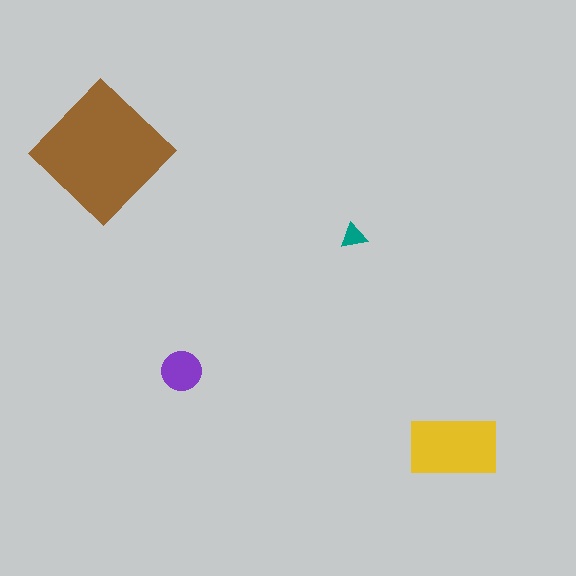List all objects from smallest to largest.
The teal triangle, the purple circle, the yellow rectangle, the brown diamond.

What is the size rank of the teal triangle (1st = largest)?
4th.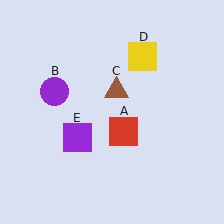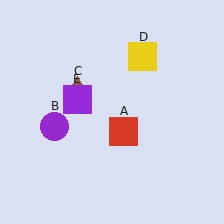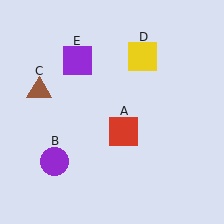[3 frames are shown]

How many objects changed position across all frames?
3 objects changed position: purple circle (object B), brown triangle (object C), purple square (object E).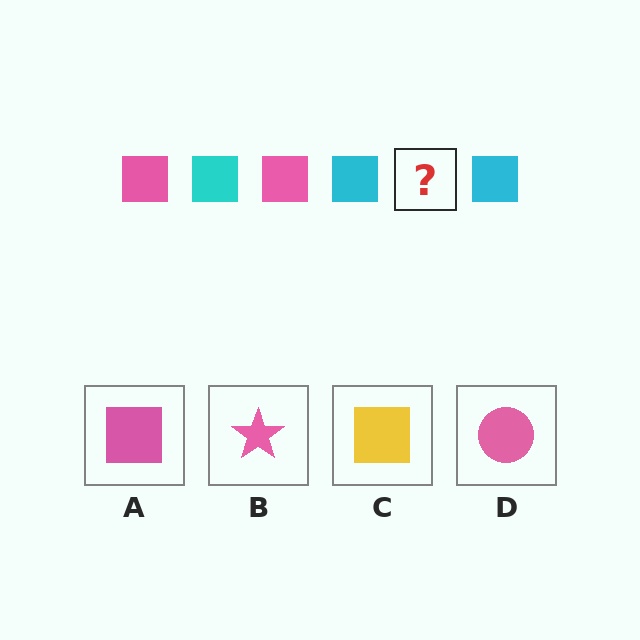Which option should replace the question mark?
Option A.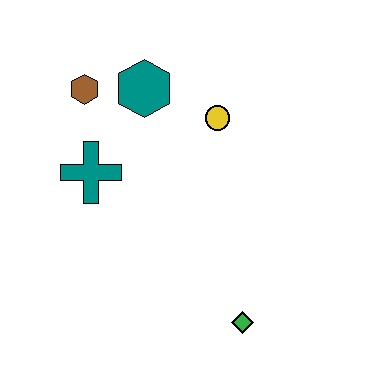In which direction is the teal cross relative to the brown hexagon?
The teal cross is below the brown hexagon.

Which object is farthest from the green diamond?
The brown hexagon is farthest from the green diamond.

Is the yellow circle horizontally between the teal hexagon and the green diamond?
Yes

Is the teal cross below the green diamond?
No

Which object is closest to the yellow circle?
The teal hexagon is closest to the yellow circle.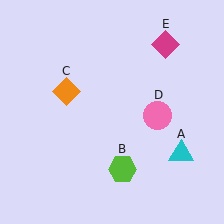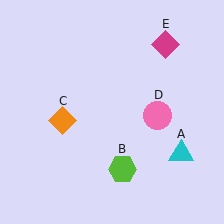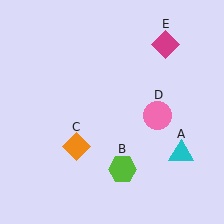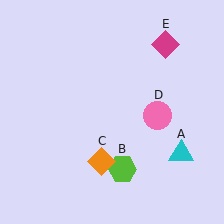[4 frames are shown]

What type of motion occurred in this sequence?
The orange diamond (object C) rotated counterclockwise around the center of the scene.